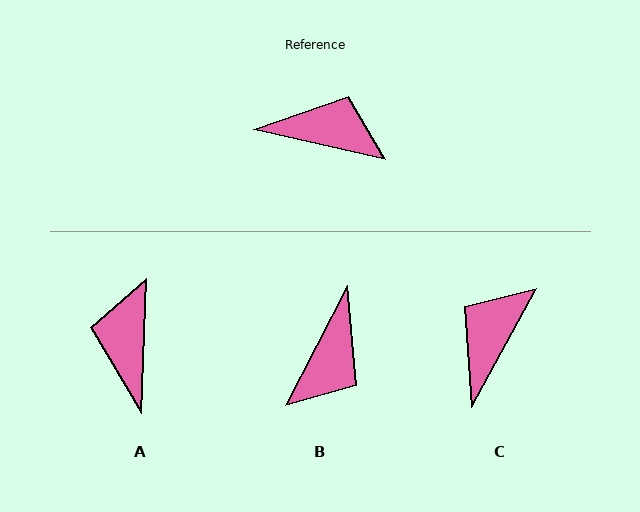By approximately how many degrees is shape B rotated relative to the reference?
Approximately 104 degrees clockwise.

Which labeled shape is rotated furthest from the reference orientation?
B, about 104 degrees away.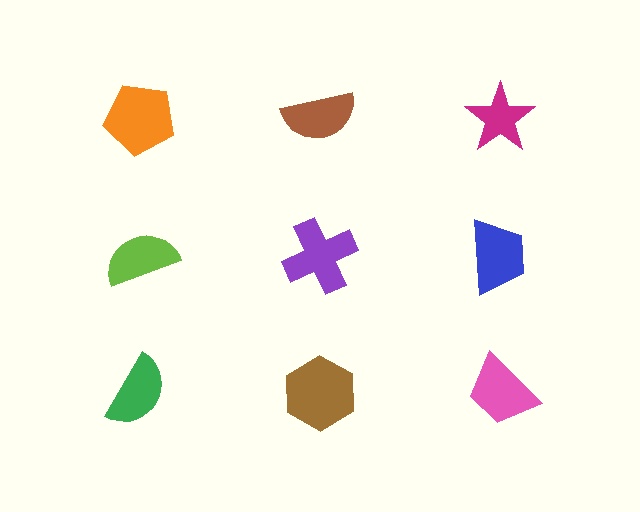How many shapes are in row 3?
3 shapes.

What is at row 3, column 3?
A pink trapezoid.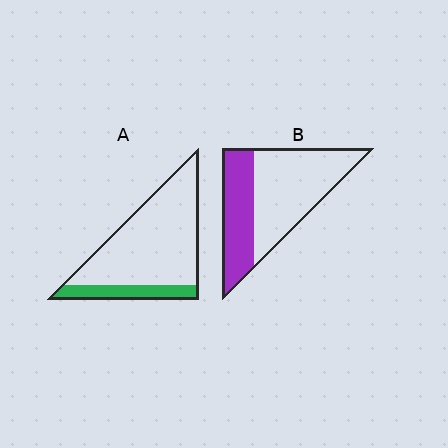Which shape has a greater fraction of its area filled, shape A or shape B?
Shape B.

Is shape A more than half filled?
No.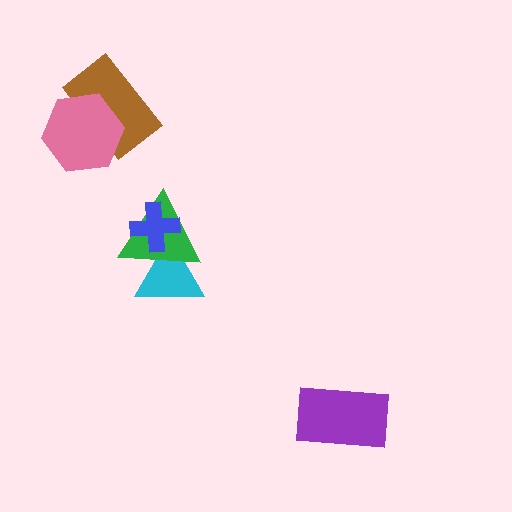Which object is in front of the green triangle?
The blue cross is in front of the green triangle.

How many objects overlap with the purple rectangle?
0 objects overlap with the purple rectangle.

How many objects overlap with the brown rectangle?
1 object overlaps with the brown rectangle.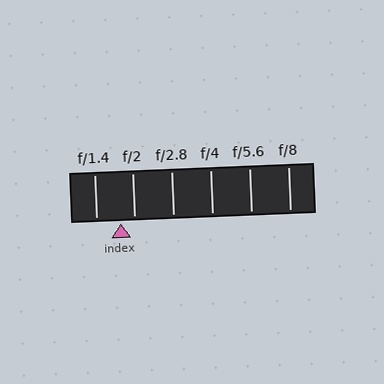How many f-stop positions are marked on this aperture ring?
There are 6 f-stop positions marked.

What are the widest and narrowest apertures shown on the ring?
The widest aperture shown is f/1.4 and the narrowest is f/8.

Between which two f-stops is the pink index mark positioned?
The index mark is between f/1.4 and f/2.